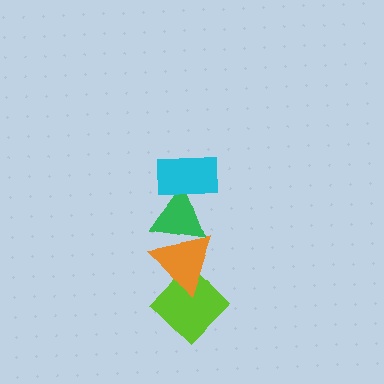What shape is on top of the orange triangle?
The green triangle is on top of the orange triangle.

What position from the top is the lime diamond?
The lime diamond is 4th from the top.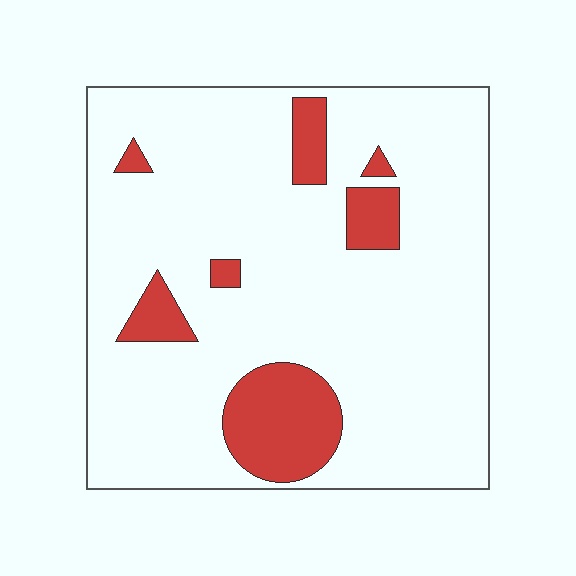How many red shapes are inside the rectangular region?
7.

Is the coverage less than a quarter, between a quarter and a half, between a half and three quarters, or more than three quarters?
Less than a quarter.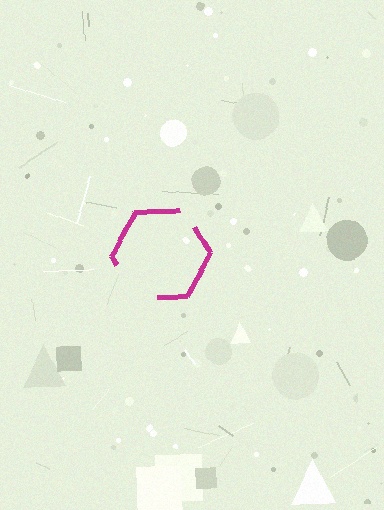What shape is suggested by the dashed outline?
The dashed outline suggests a hexagon.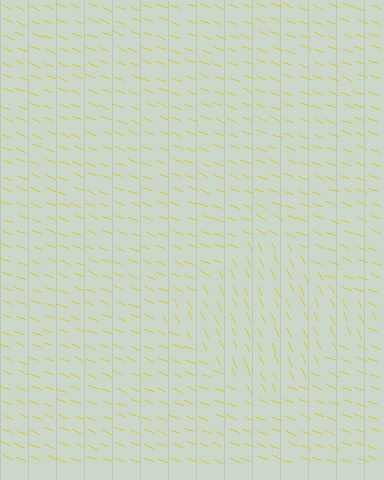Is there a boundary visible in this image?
Yes, there is a texture boundary formed by a change in line orientation.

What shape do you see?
I see a diamond.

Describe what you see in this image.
The image is filled with small yellow line segments. A diamond region in the image has lines oriented differently from the surrounding lines, creating a visible texture boundary.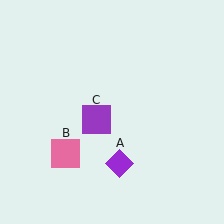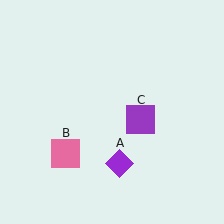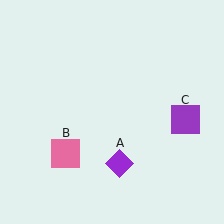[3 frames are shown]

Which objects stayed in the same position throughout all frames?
Purple diamond (object A) and pink square (object B) remained stationary.